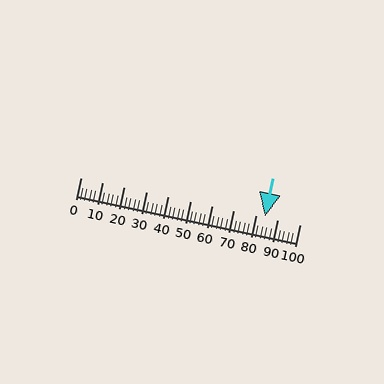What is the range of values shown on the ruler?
The ruler shows values from 0 to 100.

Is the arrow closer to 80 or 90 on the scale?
The arrow is closer to 80.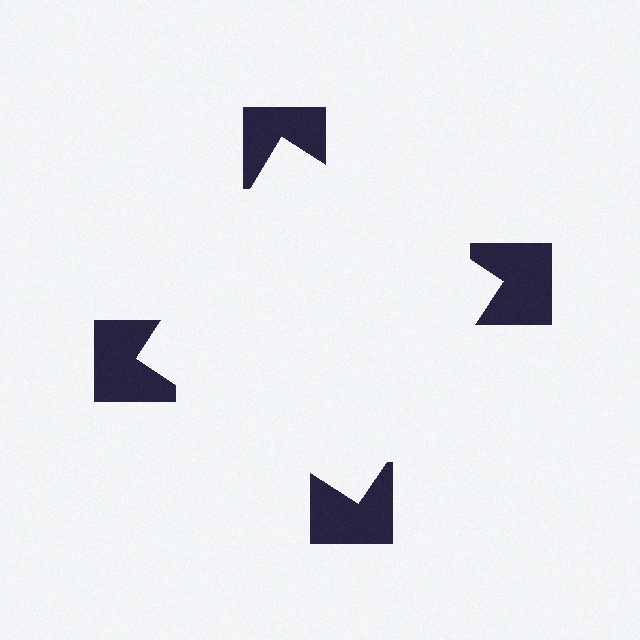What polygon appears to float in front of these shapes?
An illusory square — its edges are inferred from the aligned wedge cuts in the notched squares, not physically drawn.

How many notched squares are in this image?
There are 4 — one at each vertex of the illusory square.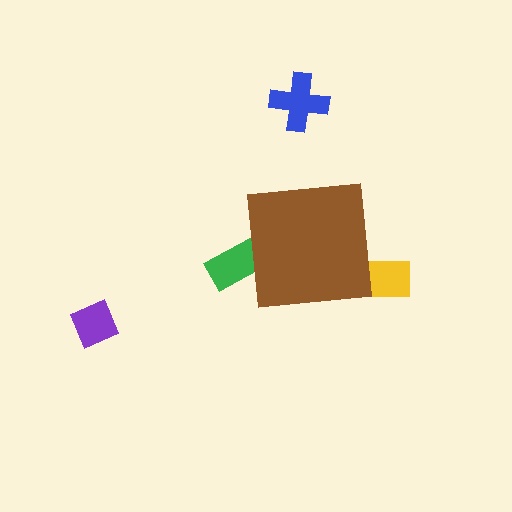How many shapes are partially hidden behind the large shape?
2 shapes are partially hidden.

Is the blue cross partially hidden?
No, the blue cross is fully visible.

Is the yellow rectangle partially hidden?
Yes, the yellow rectangle is partially hidden behind the brown square.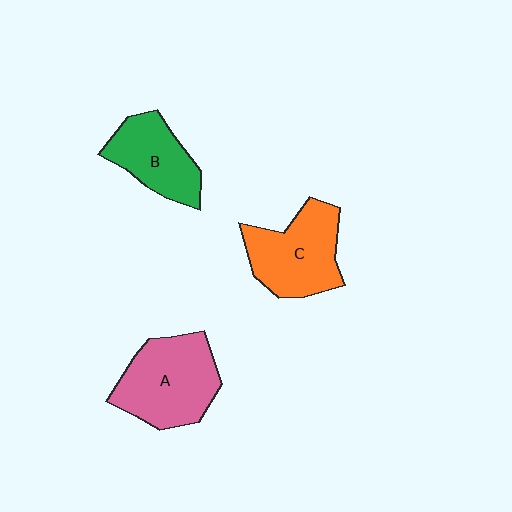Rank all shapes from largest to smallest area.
From largest to smallest: A (pink), C (orange), B (green).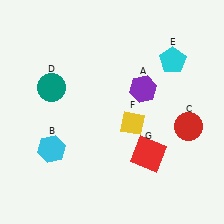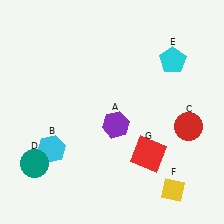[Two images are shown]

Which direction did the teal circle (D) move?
The teal circle (D) moved down.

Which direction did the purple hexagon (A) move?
The purple hexagon (A) moved down.